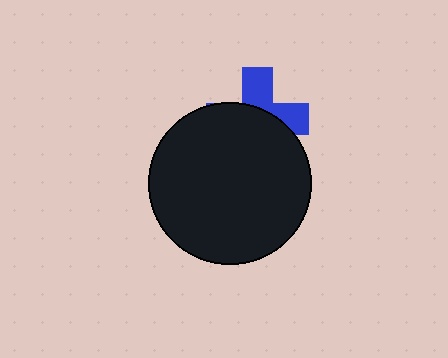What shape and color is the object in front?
The object in front is a black circle.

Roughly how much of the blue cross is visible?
A small part of it is visible (roughly 39%).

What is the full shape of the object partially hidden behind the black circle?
The partially hidden object is a blue cross.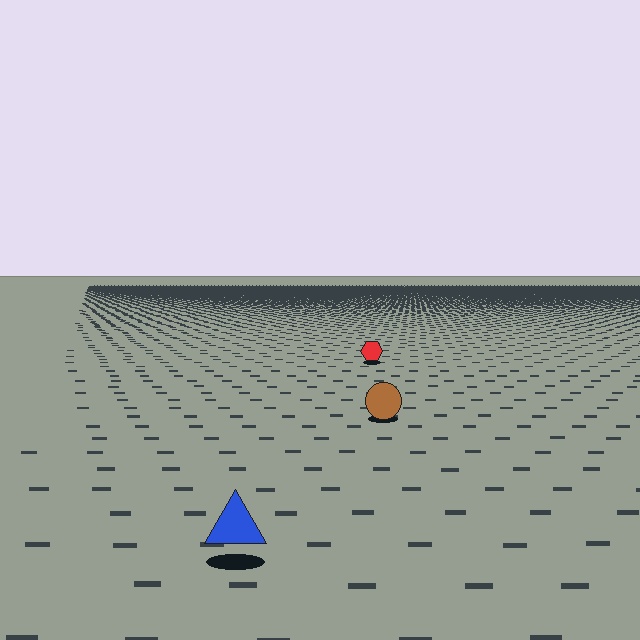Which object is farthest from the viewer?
The red hexagon is farthest from the viewer. It appears smaller and the ground texture around it is denser.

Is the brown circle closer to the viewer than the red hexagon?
Yes. The brown circle is closer — you can tell from the texture gradient: the ground texture is coarser near it.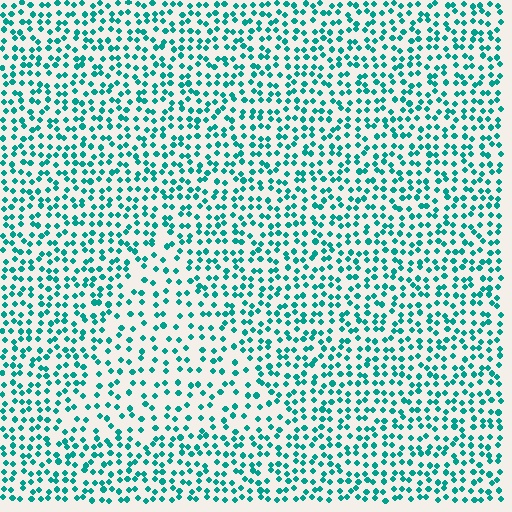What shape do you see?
I see a triangle.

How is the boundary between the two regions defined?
The boundary is defined by a change in element density (approximately 1.7x ratio). All elements are the same color, size, and shape.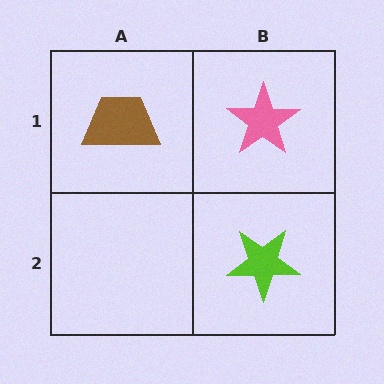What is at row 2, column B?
A lime star.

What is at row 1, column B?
A pink star.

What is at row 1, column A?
A brown trapezoid.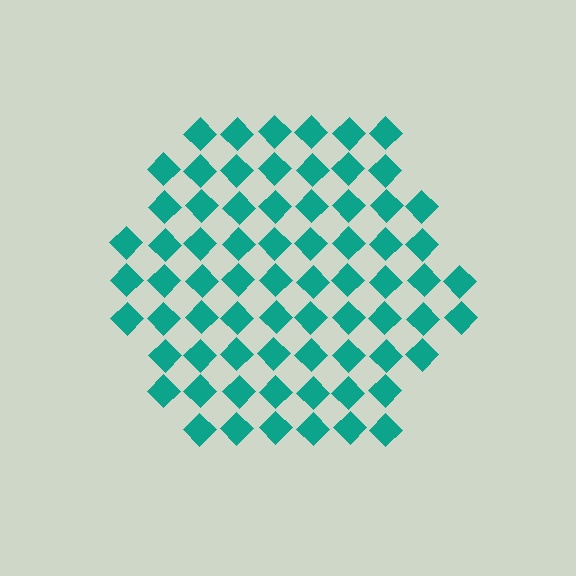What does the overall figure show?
The overall figure shows a hexagon.